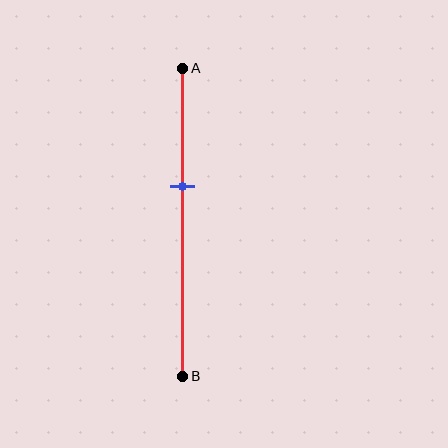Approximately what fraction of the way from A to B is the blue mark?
The blue mark is approximately 40% of the way from A to B.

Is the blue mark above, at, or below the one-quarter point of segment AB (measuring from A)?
The blue mark is below the one-quarter point of segment AB.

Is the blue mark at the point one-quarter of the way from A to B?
No, the mark is at about 40% from A, not at the 25% one-quarter point.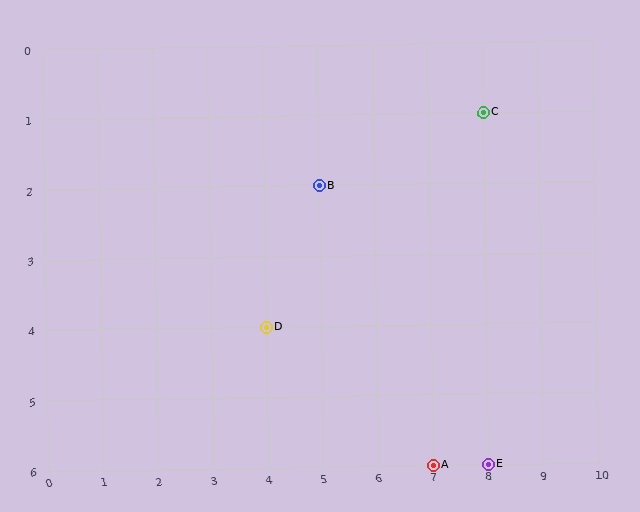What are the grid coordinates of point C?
Point C is at grid coordinates (8, 1).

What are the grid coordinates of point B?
Point B is at grid coordinates (5, 2).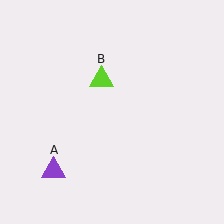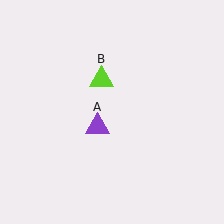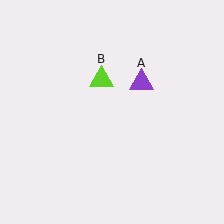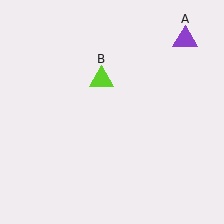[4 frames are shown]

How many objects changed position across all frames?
1 object changed position: purple triangle (object A).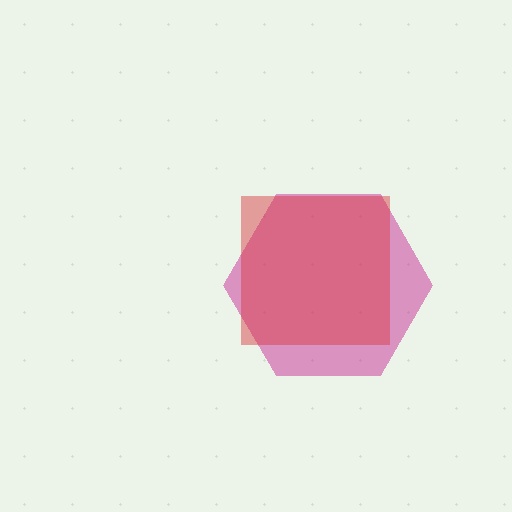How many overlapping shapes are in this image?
There are 2 overlapping shapes in the image.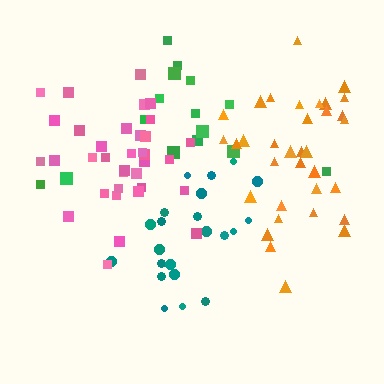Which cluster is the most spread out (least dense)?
Green.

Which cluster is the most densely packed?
Pink.